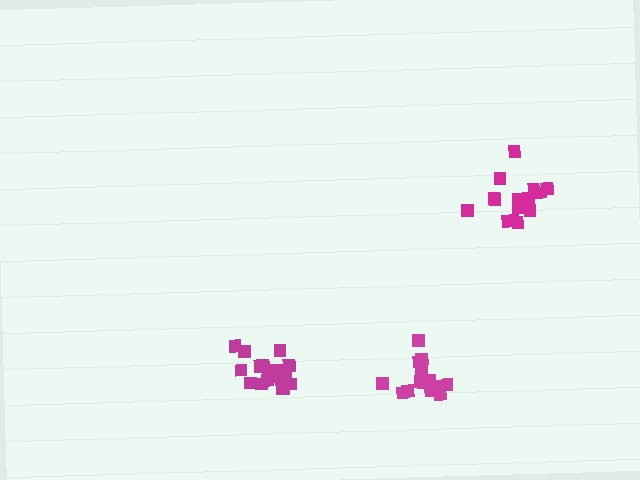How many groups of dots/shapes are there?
There are 3 groups.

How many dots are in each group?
Group 1: 18 dots, Group 2: 15 dots, Group 3: 15 dots (48 total).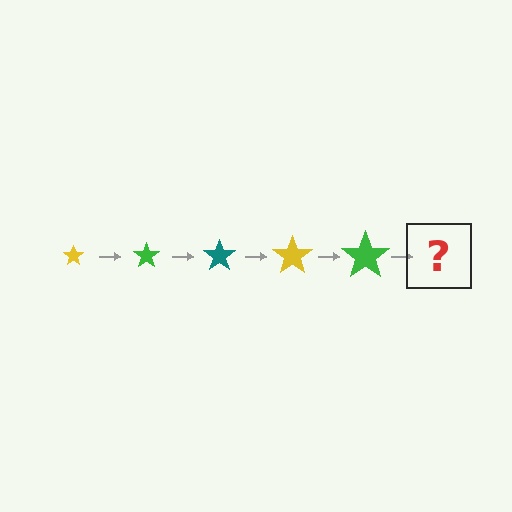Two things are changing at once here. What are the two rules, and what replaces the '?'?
The two rules are that the star grows larger each step and the color cycles through yellow, green, and teal. The '?' should be a teal star, larger than the previous one.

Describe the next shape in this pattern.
It should be a teal star, larger than the previous one.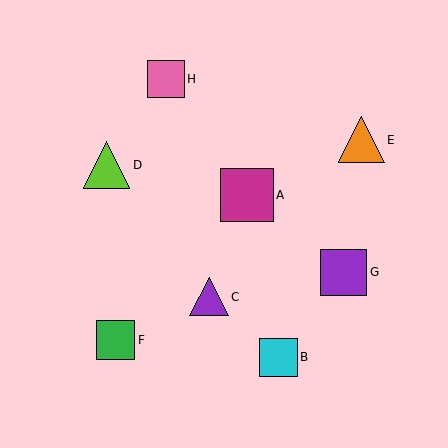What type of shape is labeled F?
Shape F is a green square.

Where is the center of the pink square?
The center of the pink square is at (166, 79).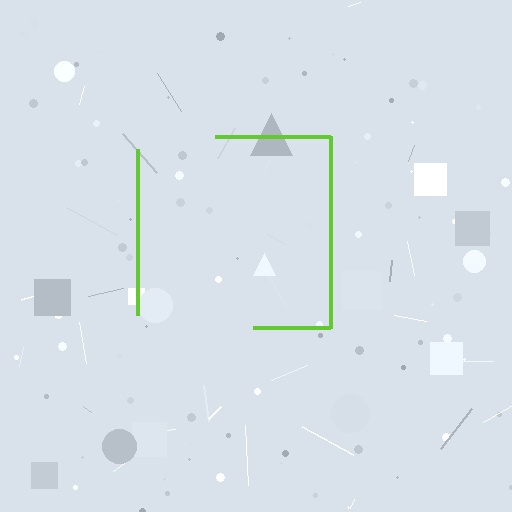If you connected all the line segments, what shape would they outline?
They would outline a square.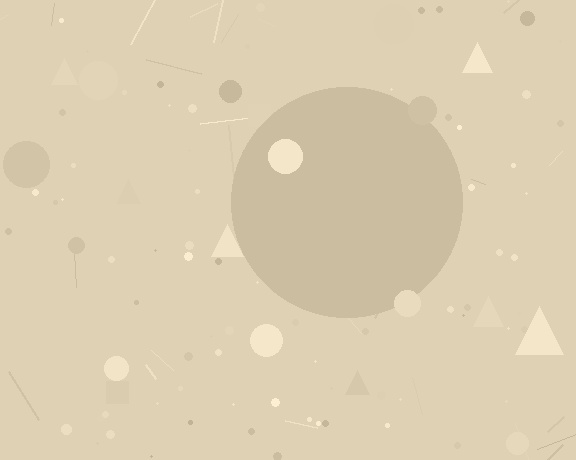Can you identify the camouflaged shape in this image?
The camouflaged shape is a circle.